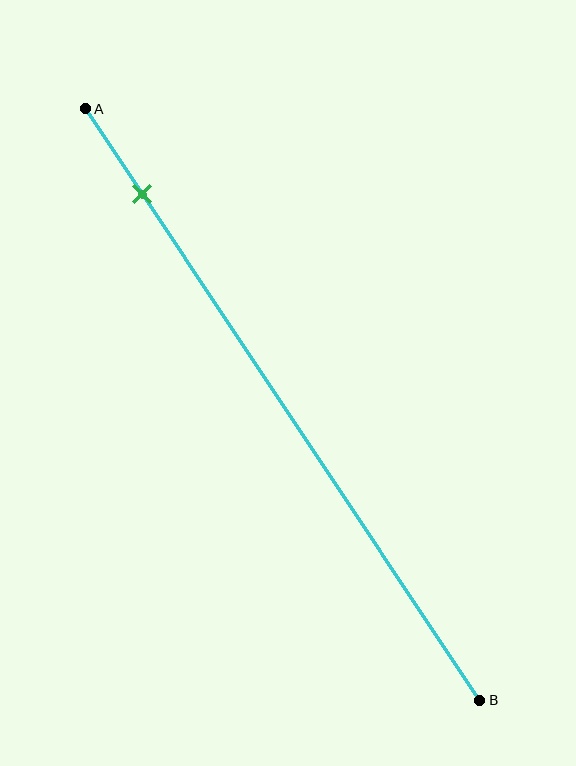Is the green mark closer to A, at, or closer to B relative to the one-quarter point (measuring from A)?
The green mark is closer to point A than the one-quarter point of segment AB.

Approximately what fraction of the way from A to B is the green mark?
The green mark is approximately 15% of the way from A to B.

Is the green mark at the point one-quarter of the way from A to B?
No, the mark is at about 15% from A, not at the 25% one-quarter point.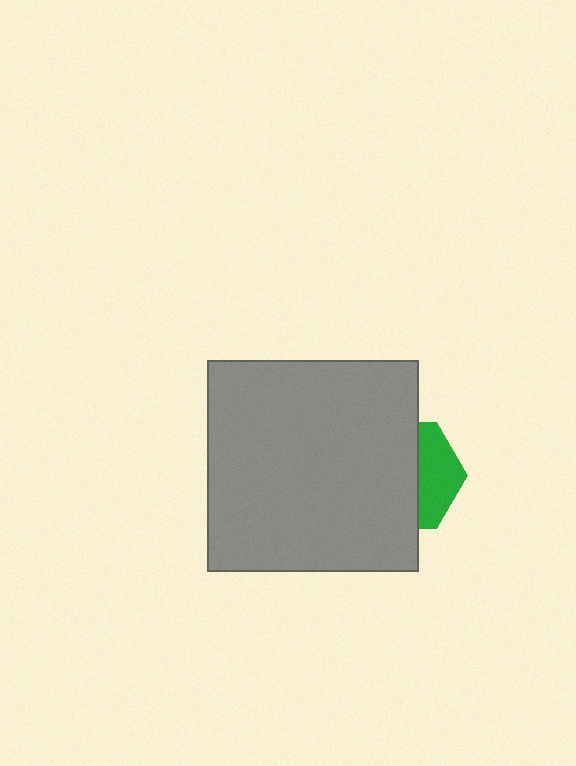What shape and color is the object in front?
The object in front is a gray square.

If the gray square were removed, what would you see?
You would see the complete green hexagon.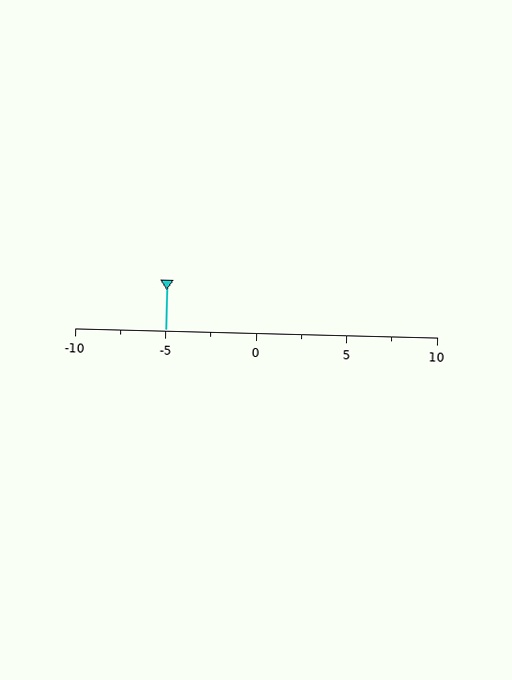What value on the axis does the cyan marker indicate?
The marker indicates approximately -5.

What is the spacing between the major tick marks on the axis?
The major ticks are spaced 5 apart.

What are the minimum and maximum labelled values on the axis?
The axis runs from -10 to 10.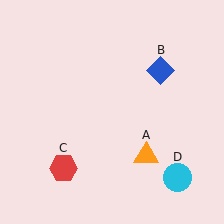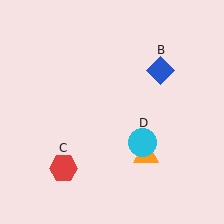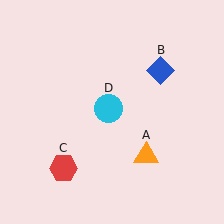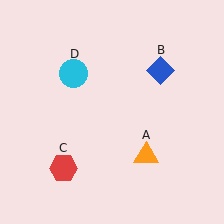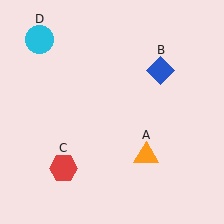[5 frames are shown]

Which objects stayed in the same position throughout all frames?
Orange triangle (object A) and blue diamond (object B) and red hexagon (object C) remained stationary.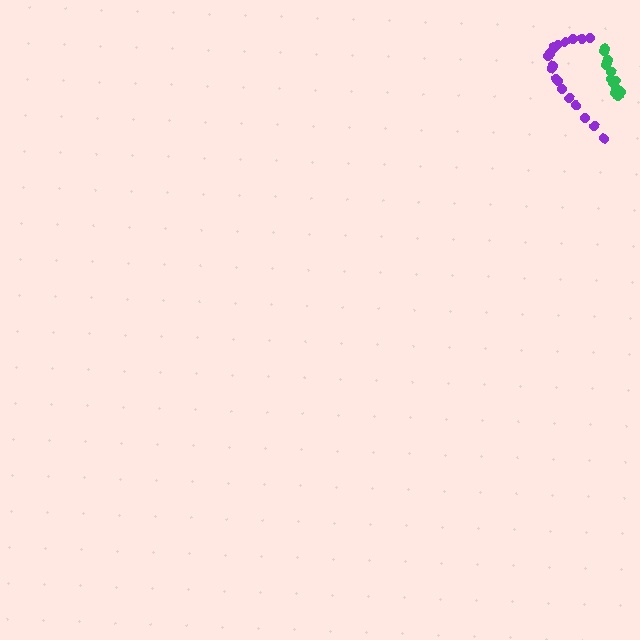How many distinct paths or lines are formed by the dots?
There are 2 distinct paths.